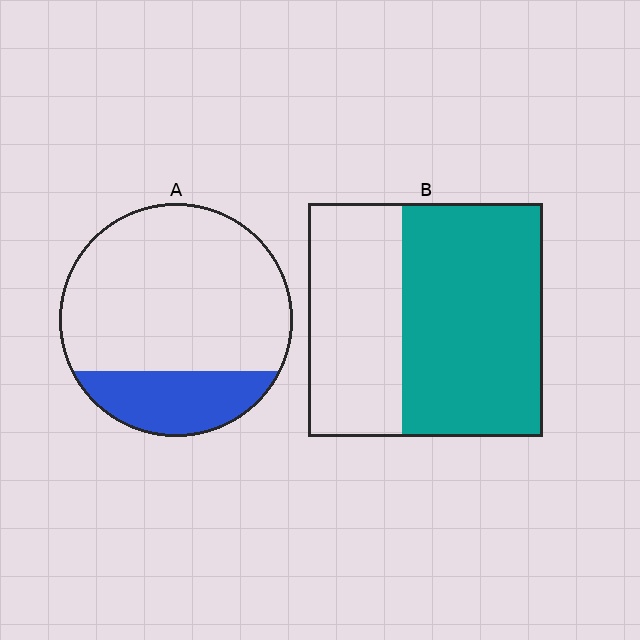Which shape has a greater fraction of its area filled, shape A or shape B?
Shape B.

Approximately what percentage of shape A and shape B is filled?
A is approximately 25% and B is approximately 60%.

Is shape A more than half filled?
No.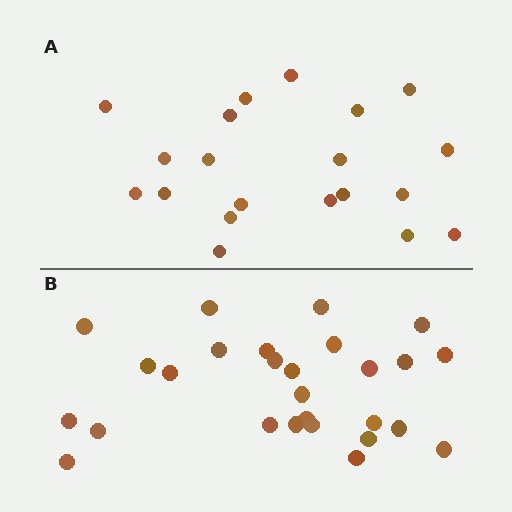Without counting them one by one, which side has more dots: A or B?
Region B (the bottom region) has more dots.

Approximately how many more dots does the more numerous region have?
Region B has roughly 8 or so more dots than region A.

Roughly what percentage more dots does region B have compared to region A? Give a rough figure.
About 35% more.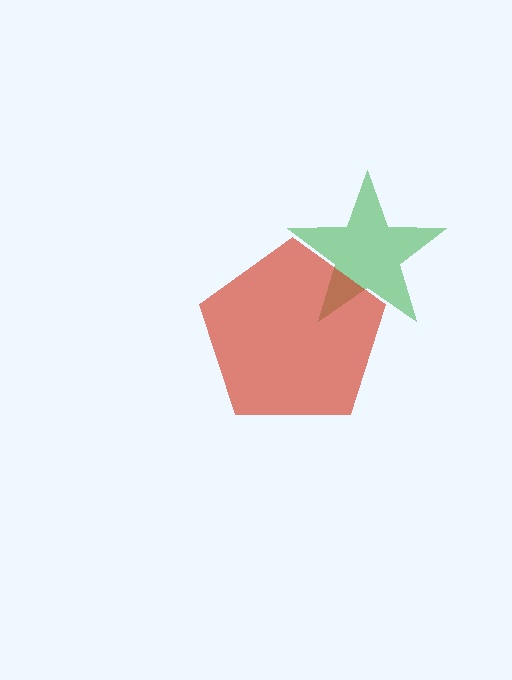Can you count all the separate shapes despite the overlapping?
Yes, there are 2 separate shapes.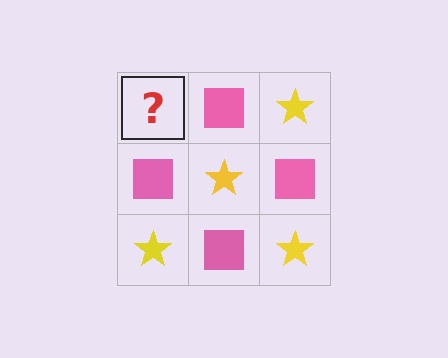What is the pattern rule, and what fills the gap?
The rule is that it alternates yellow star and pink square in a checkerboard pattern. The gap should be filled with a yellow star.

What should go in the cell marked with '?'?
The missing cell should contain a yellow star.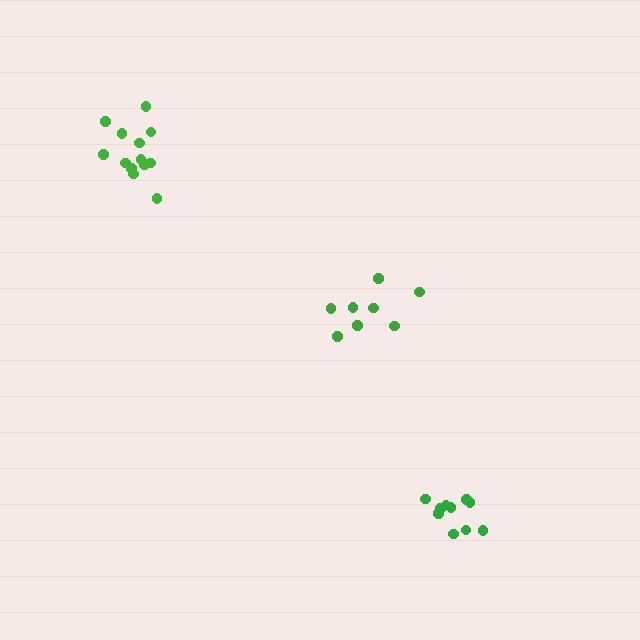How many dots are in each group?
Group 1: 8 dots, Group 2: 13 dots, Group 3: 10 dots (31 total).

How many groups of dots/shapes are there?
There are 3 groups.